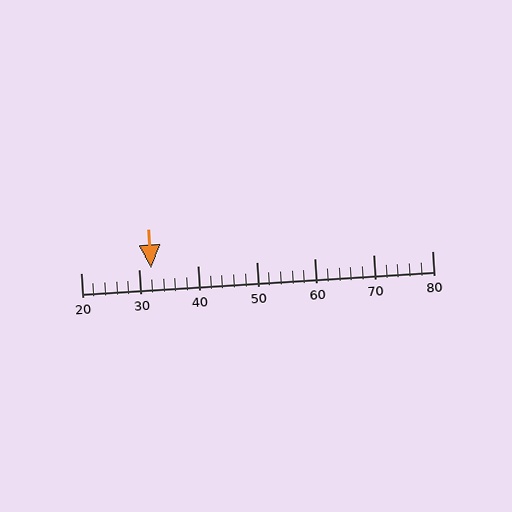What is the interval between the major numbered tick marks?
The major tick marks are spaced 10 units apart.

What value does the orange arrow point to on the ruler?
The orange arrow points to approximately 32.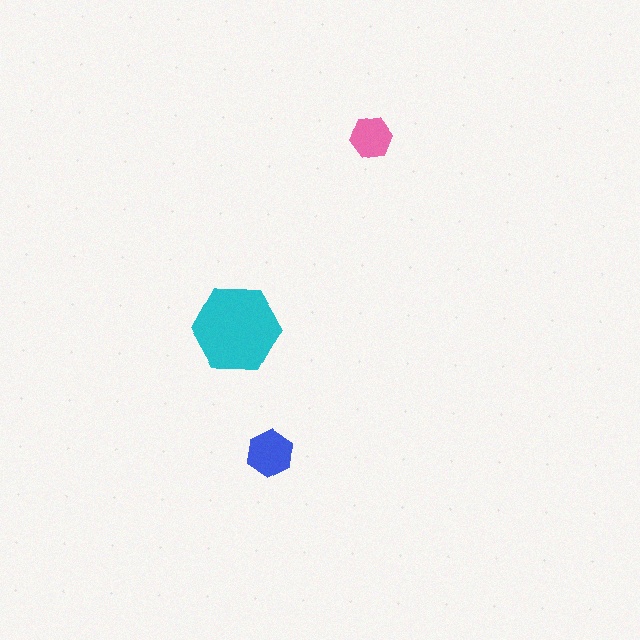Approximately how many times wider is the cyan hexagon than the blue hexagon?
About 2 times wider.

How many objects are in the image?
There are 3 objects in the image.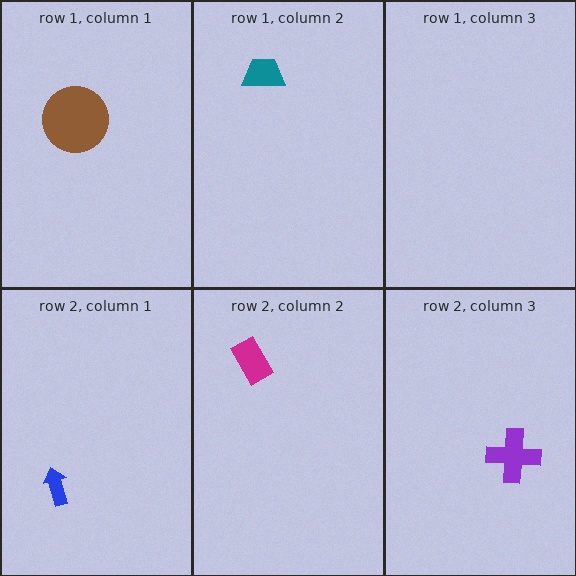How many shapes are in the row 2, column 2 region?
1.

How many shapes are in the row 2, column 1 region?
1.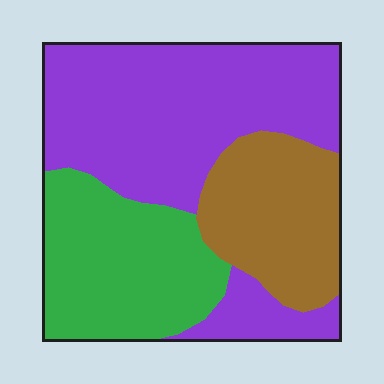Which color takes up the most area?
Purple, at roughly 50%.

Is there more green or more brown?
Green.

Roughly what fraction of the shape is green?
Green takes up between a sixth and a third of the shape.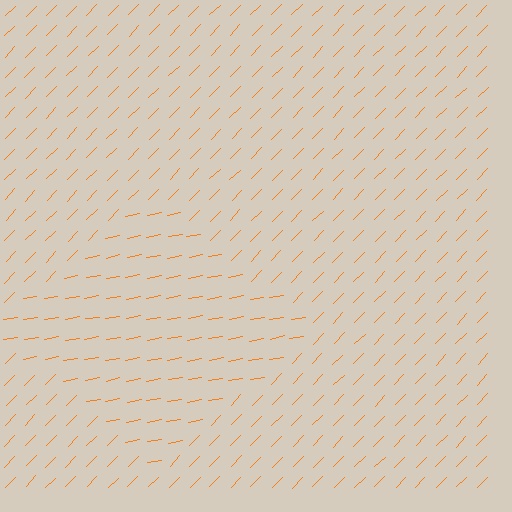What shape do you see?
I see a diamond.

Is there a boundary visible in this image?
Yes, there is a texture boundary formed by a change in line orientation.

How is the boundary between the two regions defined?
The boundary is defined purely by a change in line orientation (approximately 35 degrees difference). All lines are the same color and thickness.